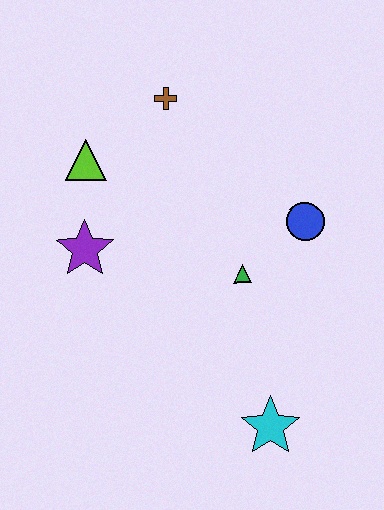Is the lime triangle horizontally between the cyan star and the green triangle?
No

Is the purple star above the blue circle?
No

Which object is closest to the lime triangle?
The purple star is closest to the lime triangle.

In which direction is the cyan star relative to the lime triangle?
The cyan star is below the lime triangle.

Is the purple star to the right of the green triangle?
No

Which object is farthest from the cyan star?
The brown cross is farthest from the cyan star.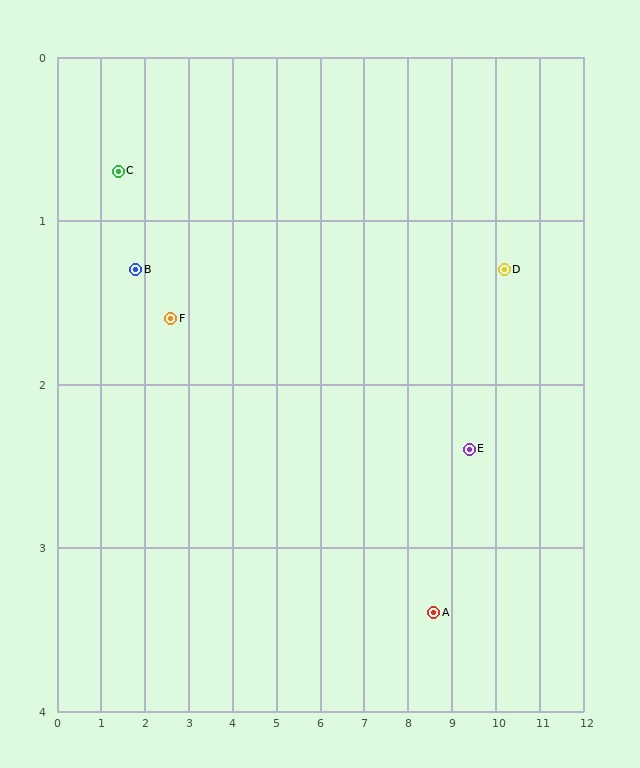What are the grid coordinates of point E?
Point E is at approximately (9.4, 2.4).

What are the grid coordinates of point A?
Point A is at approximately (8.6, 3.4).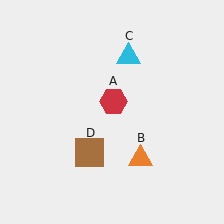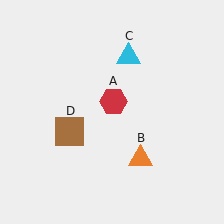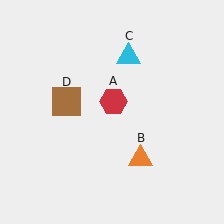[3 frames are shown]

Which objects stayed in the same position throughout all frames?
Red hexagon (object A) and orange triangle (object B) and cyan triangle (object C) remained stationary.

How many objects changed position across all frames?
1 object changed position: brown square (object D).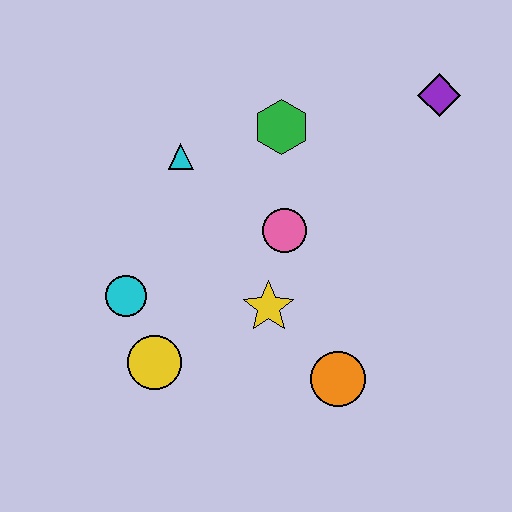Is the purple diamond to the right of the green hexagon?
Yes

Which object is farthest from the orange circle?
The purple diamond is farthest from the orange circle.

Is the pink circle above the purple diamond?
No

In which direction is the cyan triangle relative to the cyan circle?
The cyan triangle is above the cyan circle.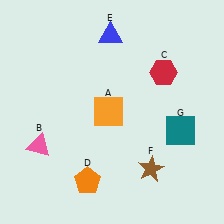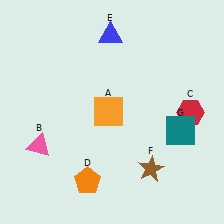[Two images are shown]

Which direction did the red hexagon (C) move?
The red hexagon (C) moved down.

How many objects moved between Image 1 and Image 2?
1 object moved between the two images.